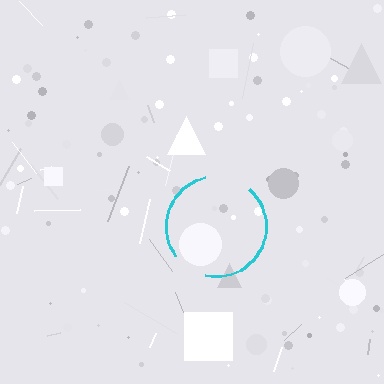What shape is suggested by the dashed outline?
The dashed outline suggests a circle.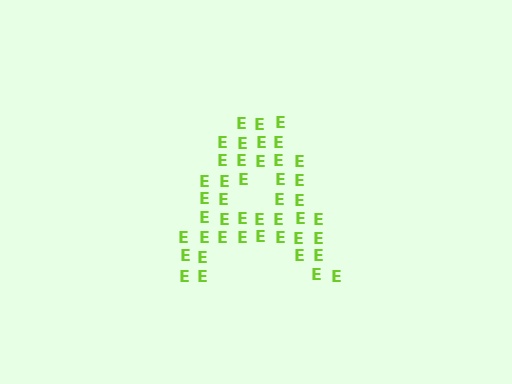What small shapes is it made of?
It is made of small letter E's.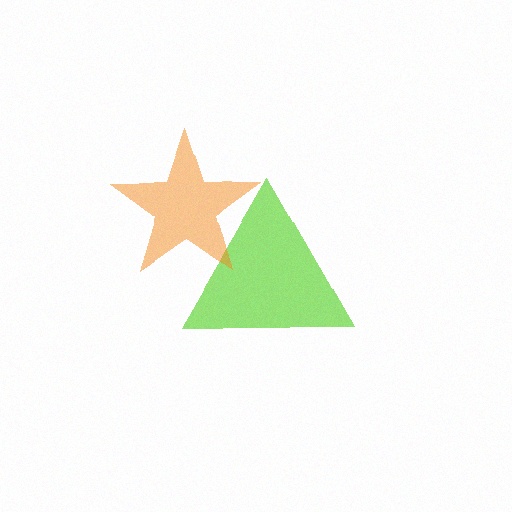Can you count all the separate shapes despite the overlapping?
Yes, there are 2 separate shapes.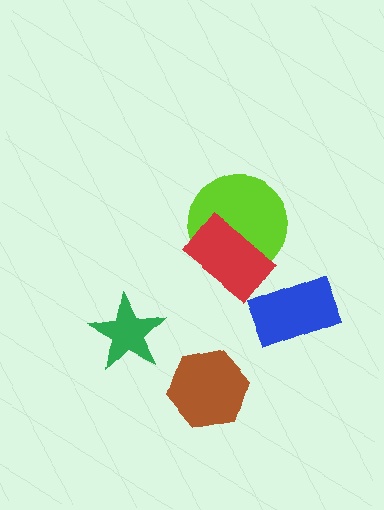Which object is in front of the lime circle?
The red rectangle is in front of the lime circle.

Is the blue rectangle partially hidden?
No, no other shape covers it.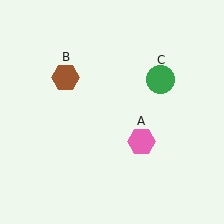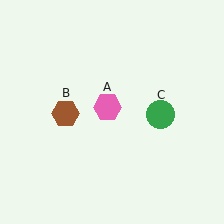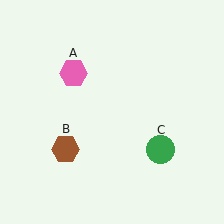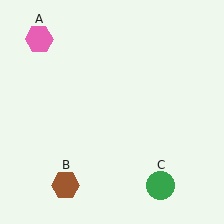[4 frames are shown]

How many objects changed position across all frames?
3 objects changed position: pink hexagon (object A), brown hexagon (object B), green circle (object C).